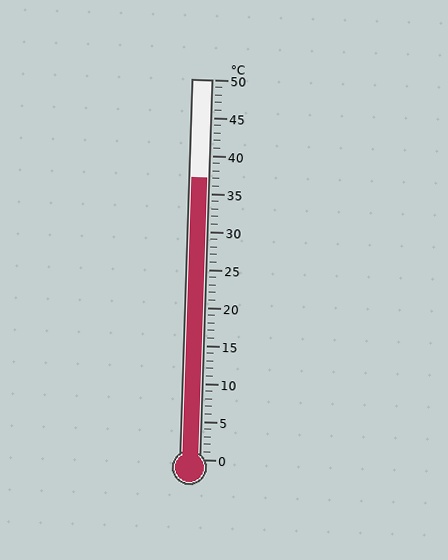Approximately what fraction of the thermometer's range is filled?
The thermometer is filled to approximately 75% of its range.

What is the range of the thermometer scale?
The thermometer scale ranges from 0°C to 50°C.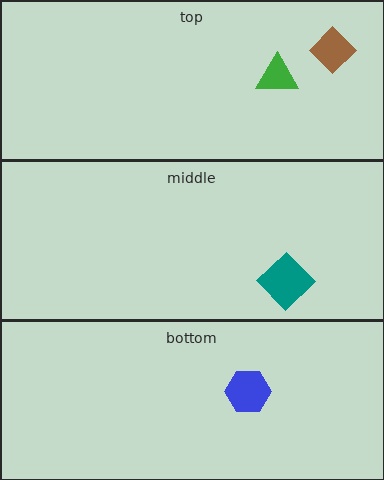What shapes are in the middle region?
The teal diamond.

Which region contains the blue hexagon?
The bottom region.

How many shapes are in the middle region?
1.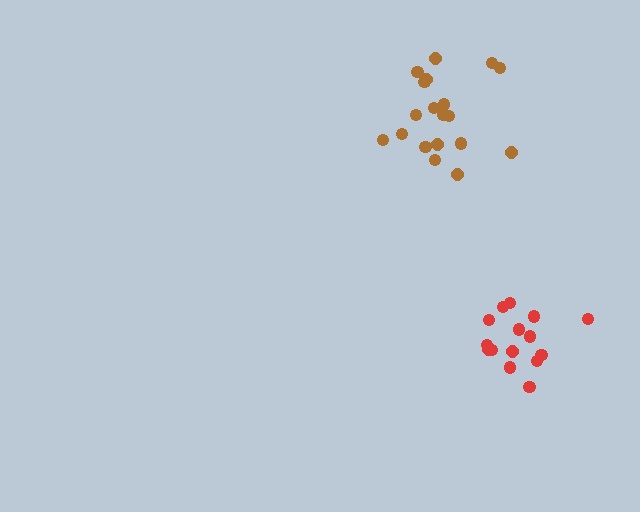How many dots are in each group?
Group 1: 15 dots, Group 2: 19 dots (34 total).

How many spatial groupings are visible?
There are 2 spatial groupings.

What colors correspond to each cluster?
The clusters are colored: red, brown.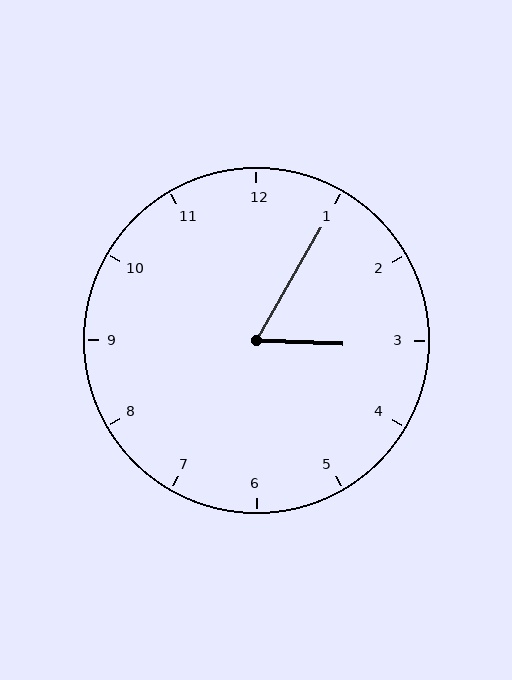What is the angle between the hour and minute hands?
Approximately 62 degrees.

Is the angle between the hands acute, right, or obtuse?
It is acute.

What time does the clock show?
3:05.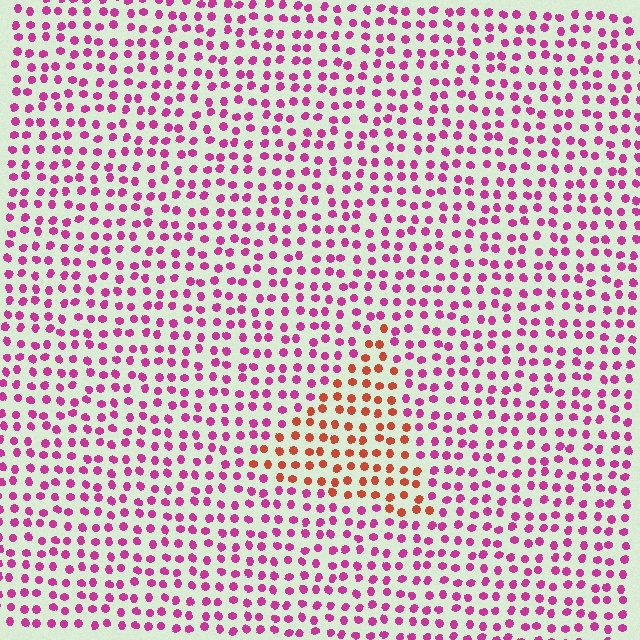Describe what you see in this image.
The image is filled with small magenta elements in a uniform arrangement. A triangle-shaped region is visible where the elements are tinted to a slightly different hue, forming a subtle color boundary.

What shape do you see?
I see a triangle.